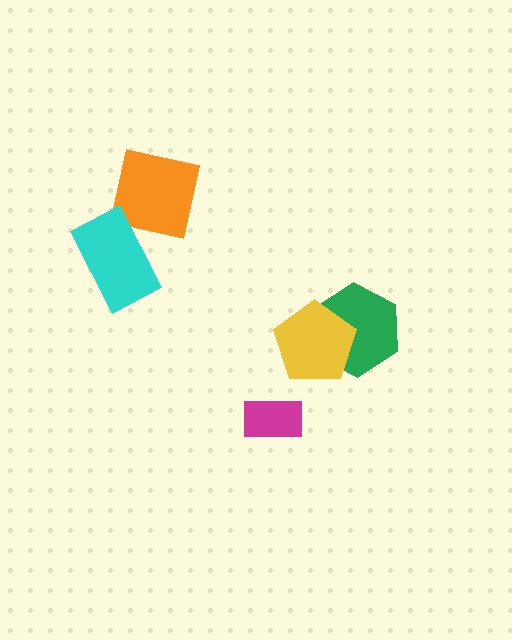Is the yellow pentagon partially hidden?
No, no other shape covers it.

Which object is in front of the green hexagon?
The yellow pentagon is in front of the green hexagon.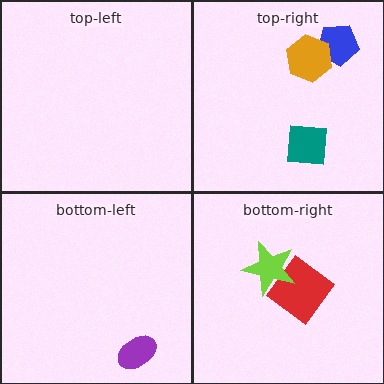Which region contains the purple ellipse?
The bottom-left region.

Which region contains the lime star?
The bottom-right region.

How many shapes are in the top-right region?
3.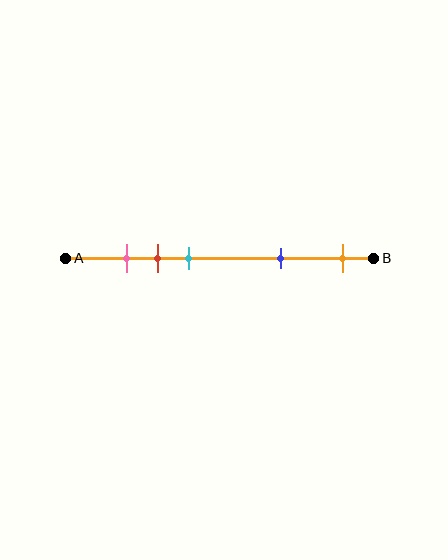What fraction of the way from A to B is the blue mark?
The blue mark is approximately 70% (0.7) of the way from A to B.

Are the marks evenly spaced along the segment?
No, the marks are not evenly spaced.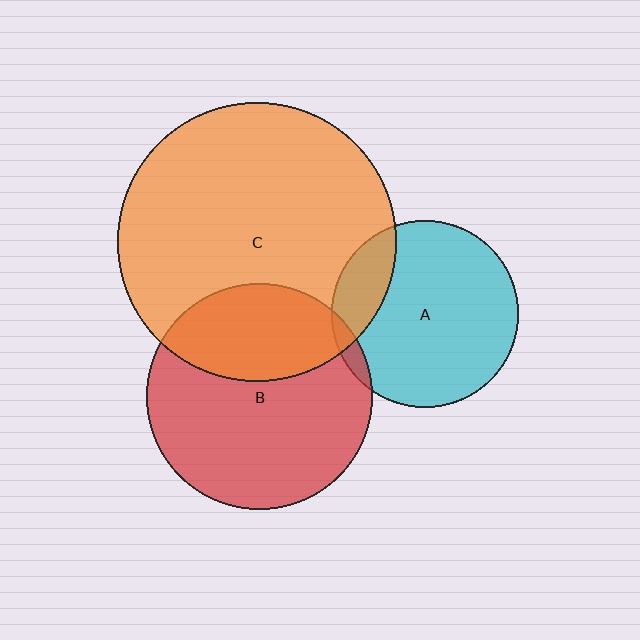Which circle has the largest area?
Circle C (orange).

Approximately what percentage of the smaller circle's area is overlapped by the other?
Approximately 5%.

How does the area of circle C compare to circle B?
Approximately 1.5 times.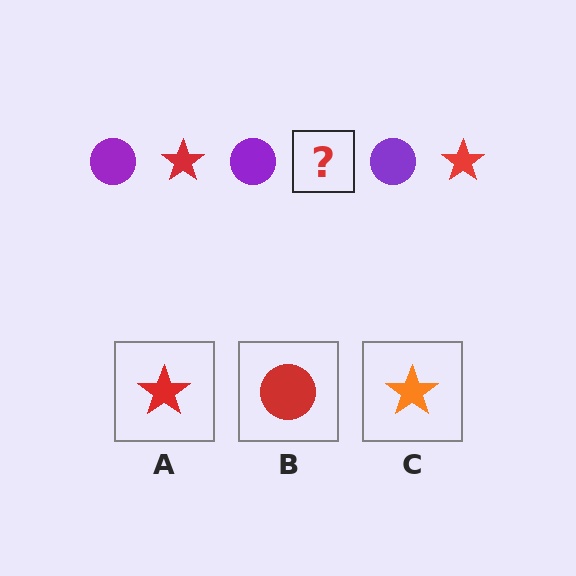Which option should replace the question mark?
Option A.